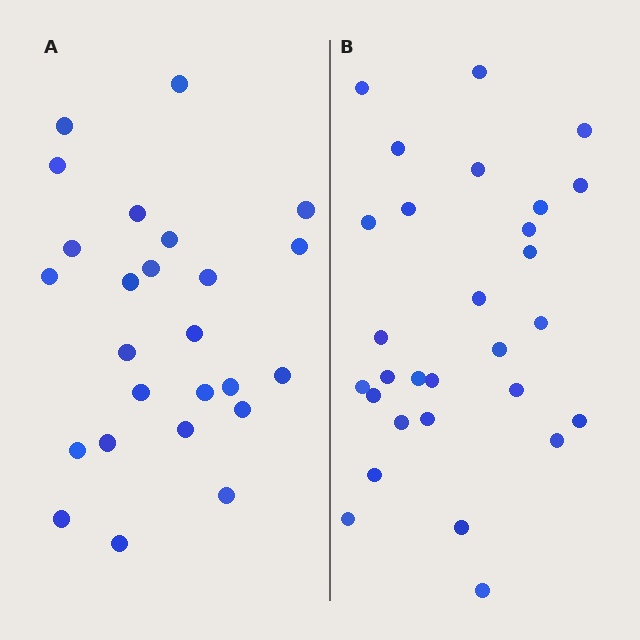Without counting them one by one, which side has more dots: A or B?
Region B (the right region) has more dots.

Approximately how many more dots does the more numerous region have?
Region B has about 4 more dots than region A.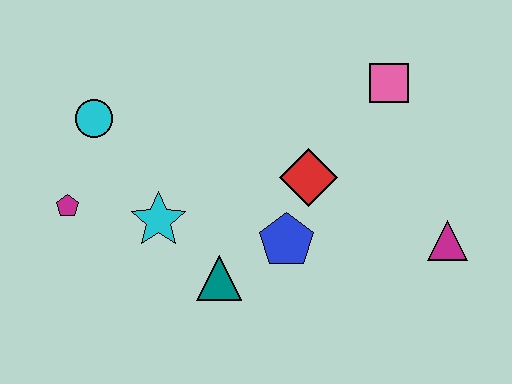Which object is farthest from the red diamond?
The magenta pentagon is farthest from the red diamond.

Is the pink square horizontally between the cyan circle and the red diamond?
No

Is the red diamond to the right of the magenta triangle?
No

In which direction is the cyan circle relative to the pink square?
The cyan circle is to the left of the pink square.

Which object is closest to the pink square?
The red diamond is closest to the pink square.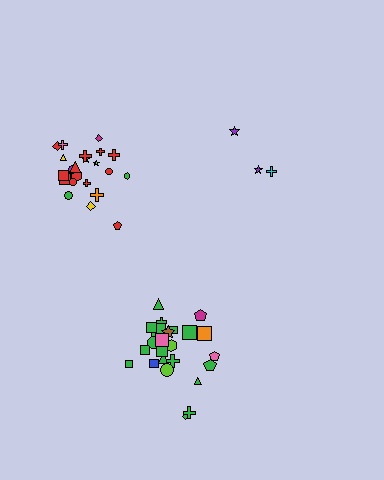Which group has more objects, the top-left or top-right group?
The top-left group.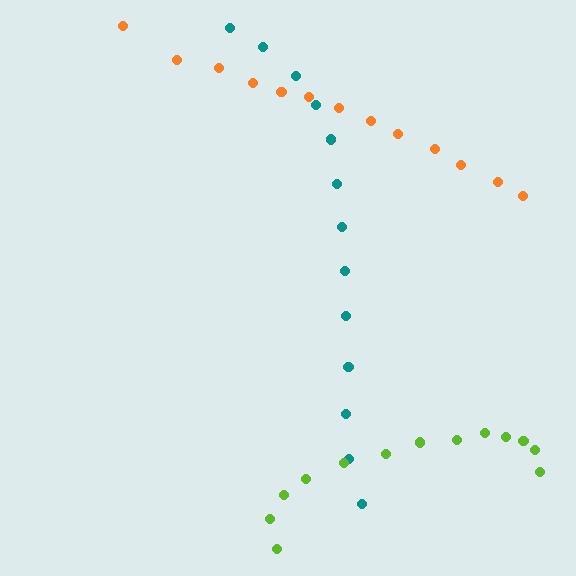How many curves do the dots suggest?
There are 3 distinct paths.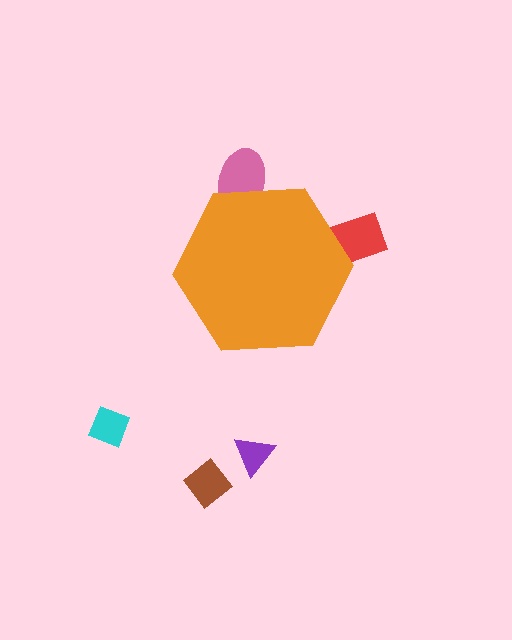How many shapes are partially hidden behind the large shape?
2 shapes are partially hidden.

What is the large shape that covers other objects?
An orange hexagon.